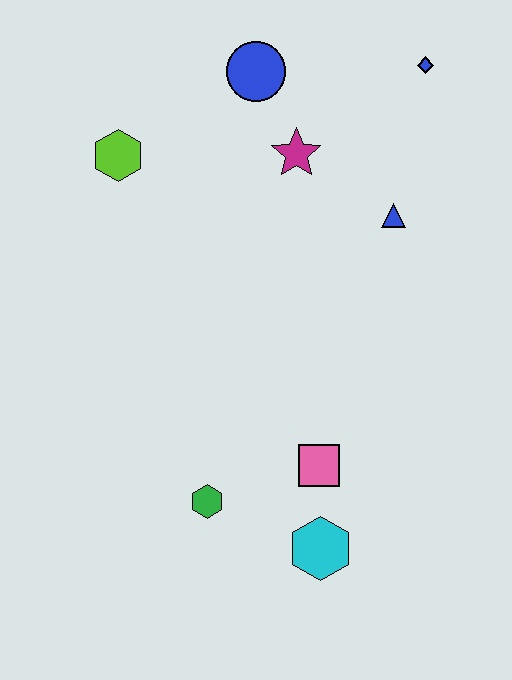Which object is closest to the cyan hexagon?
The pink square is closest to the cyan hexagon.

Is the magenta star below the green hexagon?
No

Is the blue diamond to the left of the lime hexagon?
No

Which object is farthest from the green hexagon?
The blue diamond is farthest from the green hexagon.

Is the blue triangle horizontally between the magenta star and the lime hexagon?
No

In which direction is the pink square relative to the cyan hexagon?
The pink square is above the cyan hexagon.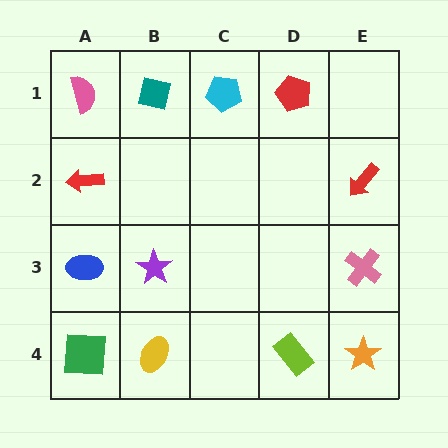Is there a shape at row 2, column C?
No, that cell is empty.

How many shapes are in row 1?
4 shapes.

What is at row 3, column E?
A pink cross.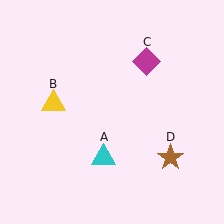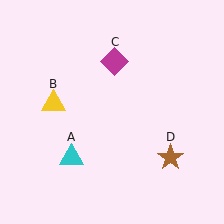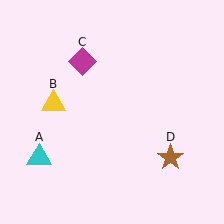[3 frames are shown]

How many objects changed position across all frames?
2 objects changed position: cyan triangle (object A), magenta diamond (object C).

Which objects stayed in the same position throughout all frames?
Yellow triangle (object B) and brown star (object D) remained stationary.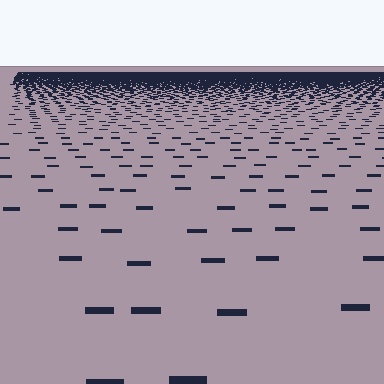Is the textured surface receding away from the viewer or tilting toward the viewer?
The surface is receding away from the viewer. Texture elements get smaller and denser toward the top.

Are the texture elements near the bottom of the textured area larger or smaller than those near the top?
Larger. Near the bottom, elements are closer to the viewer and appear at a bigger on-screen size.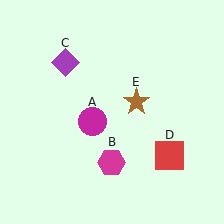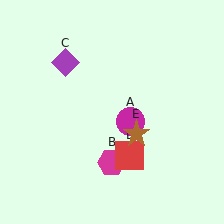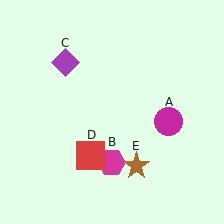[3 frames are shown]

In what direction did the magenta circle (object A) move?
The magenta circle (object A) moved right.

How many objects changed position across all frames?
3 objects changed position: magenta circle (object A), red square (object D), brown star (object E).